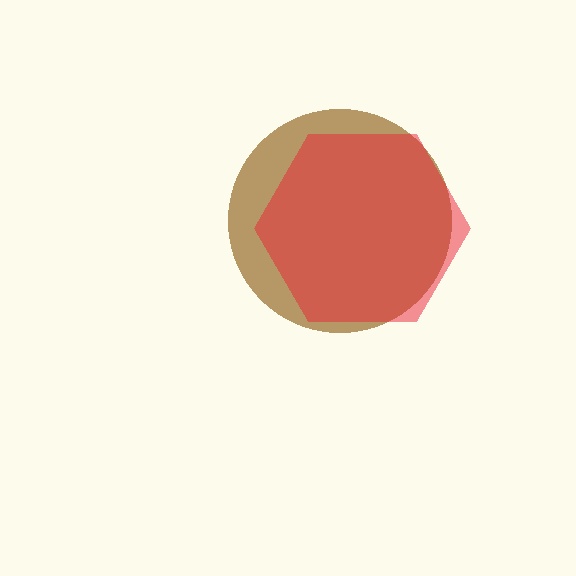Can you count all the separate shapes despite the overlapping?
Yes, there are 2 separate shapes.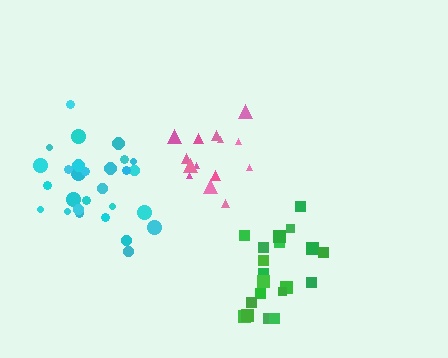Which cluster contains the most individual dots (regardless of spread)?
Cyan (28).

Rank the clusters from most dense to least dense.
cyan, pink, green.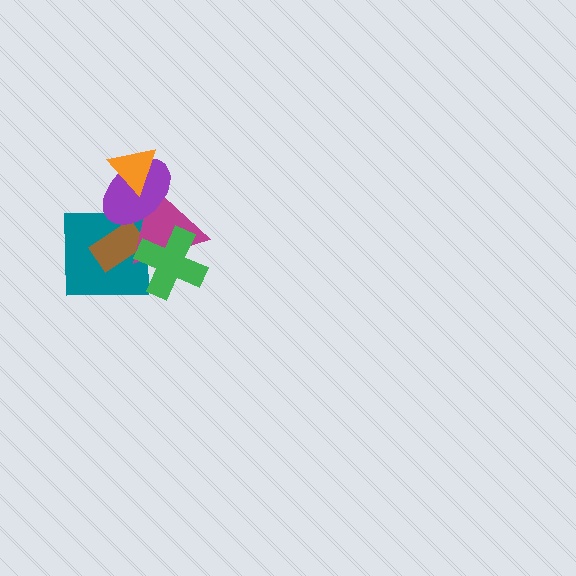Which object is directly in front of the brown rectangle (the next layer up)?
The magenta triangle is directly in front of the brown rectangle.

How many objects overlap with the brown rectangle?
3 objects overlap with the brown rectangle.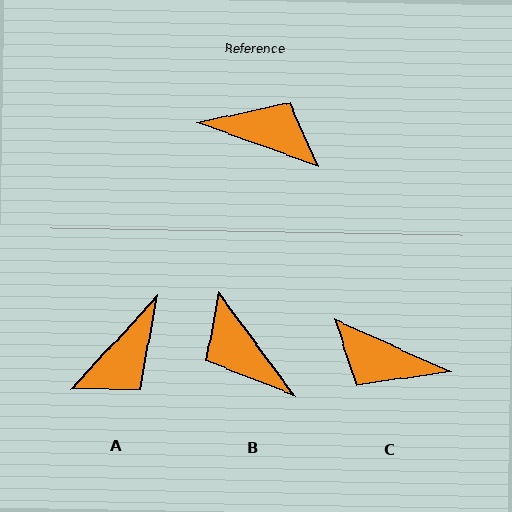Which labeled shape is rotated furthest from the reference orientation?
C, about 176 degrees away.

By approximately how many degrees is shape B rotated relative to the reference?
Approximately 146 degrees counter-clockwise.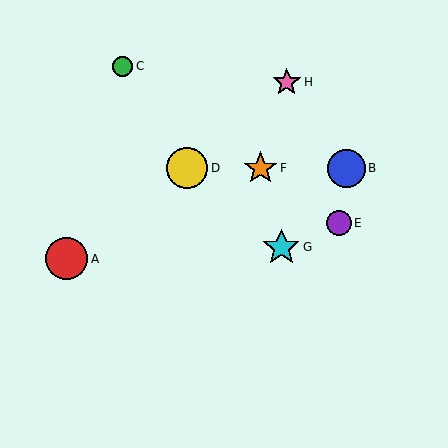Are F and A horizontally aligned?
No, F is at y≈168 and A is at y≈259.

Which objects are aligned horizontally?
Objects B, D, F are aligned horizontally.